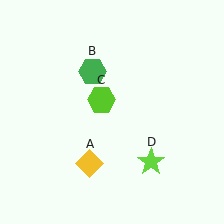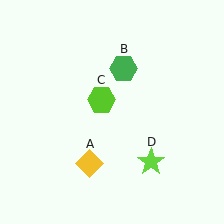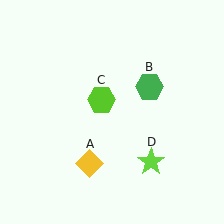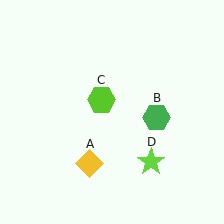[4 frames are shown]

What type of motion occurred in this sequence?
The green hexagon (object B) rotated clockwise around the center of the scene.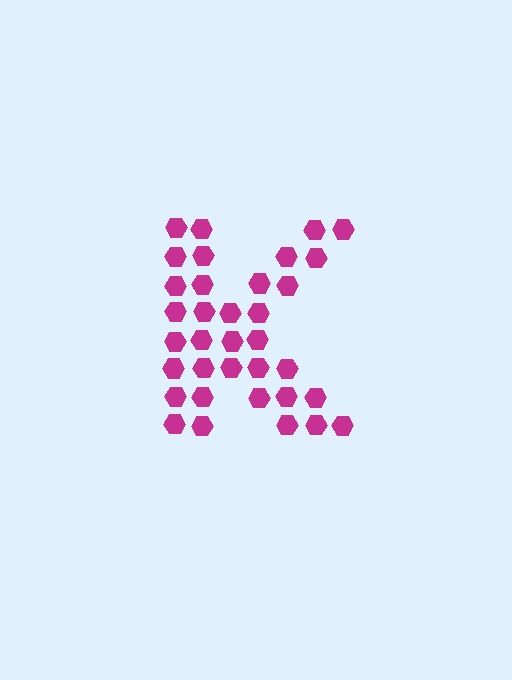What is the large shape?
The large shape is the letter K.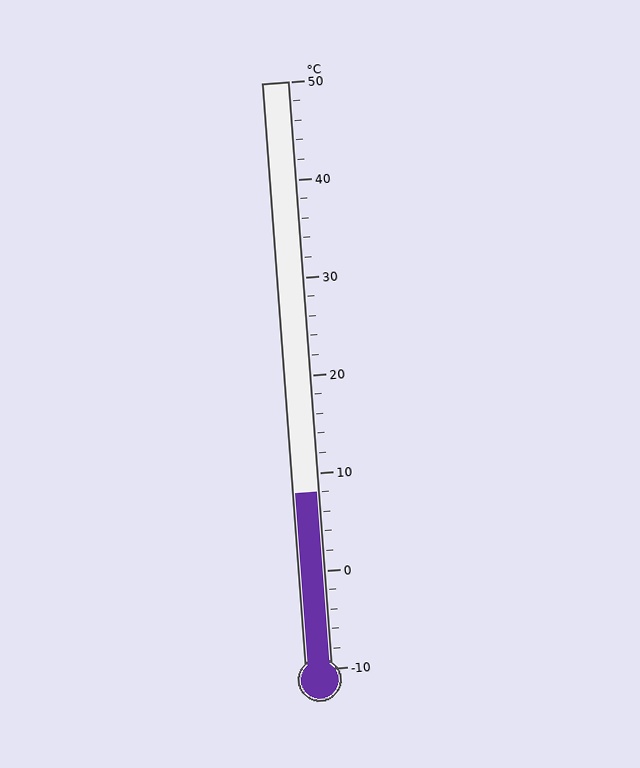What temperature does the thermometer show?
The thermometer shows approximately 8°C.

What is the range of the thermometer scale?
The thermometer scale ranges from -10°C to 50°C.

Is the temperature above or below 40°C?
The temperature is below 40°C.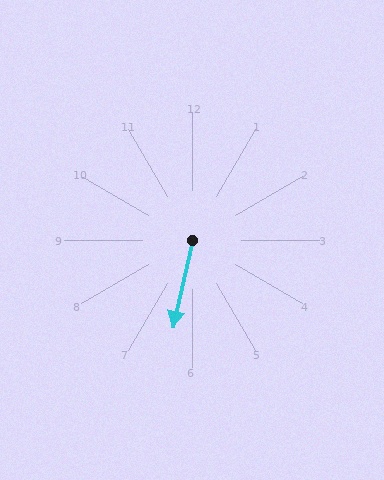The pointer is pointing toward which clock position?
Roughly 6 o'clock.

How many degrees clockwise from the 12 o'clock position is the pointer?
Approximately 192 degrees.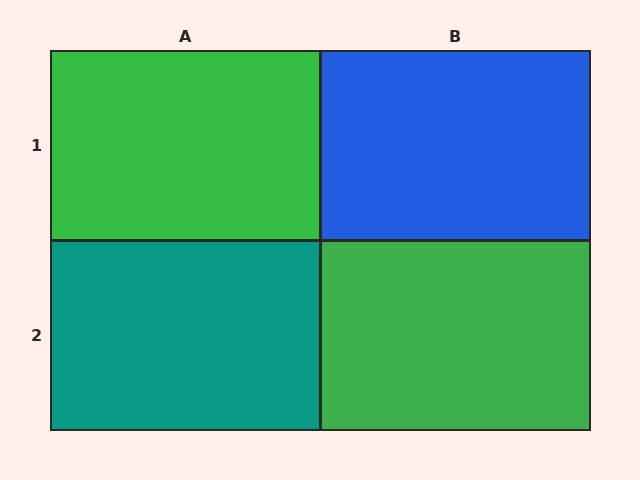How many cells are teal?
1 cell is teal.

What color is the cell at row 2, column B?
Green.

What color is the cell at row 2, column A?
Teal.